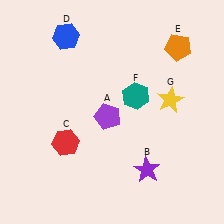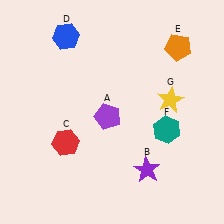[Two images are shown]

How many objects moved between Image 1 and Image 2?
1 object moved between the two images.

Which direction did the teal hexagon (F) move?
The teal hexagon (F) moved down.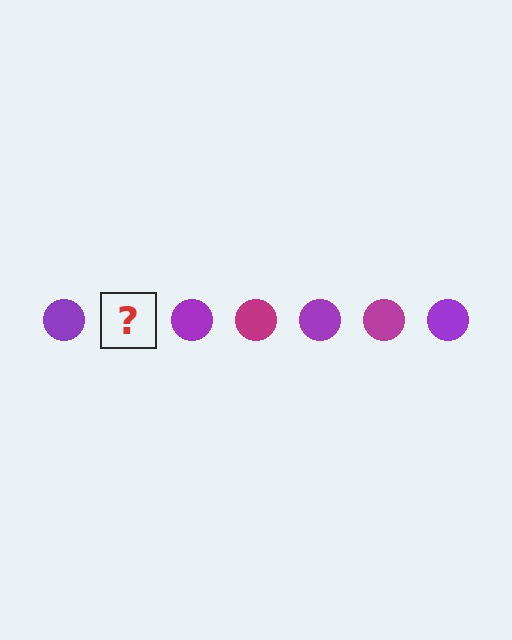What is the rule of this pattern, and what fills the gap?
The rule is that the pattern cycles through purple, magenta circles. The gap should be filled with a magenta circle.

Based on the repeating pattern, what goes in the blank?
The blank should be a magenta circle.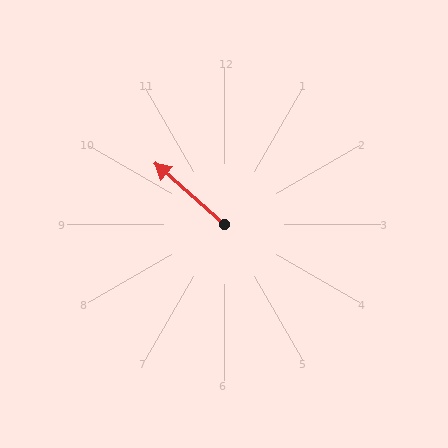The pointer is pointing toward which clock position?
Roughly 10 o'clock.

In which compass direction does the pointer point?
Northwest.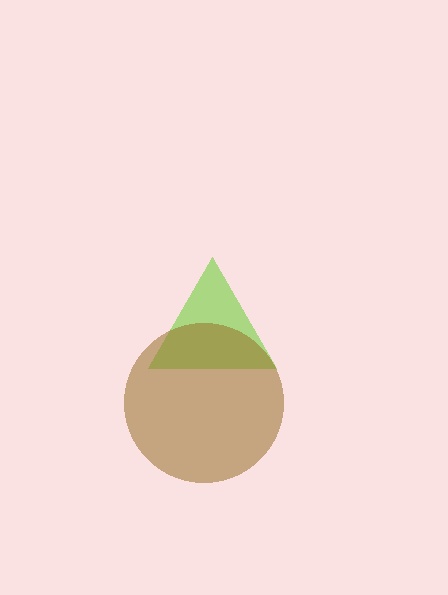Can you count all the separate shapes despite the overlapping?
Yes, there are 2 separate shapes.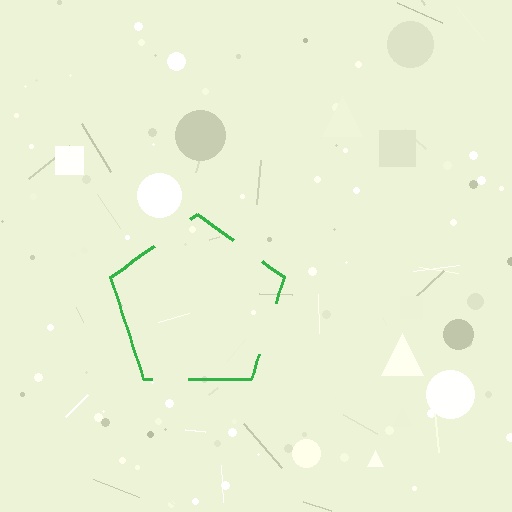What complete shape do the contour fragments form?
The contour fragments form a pentagon.